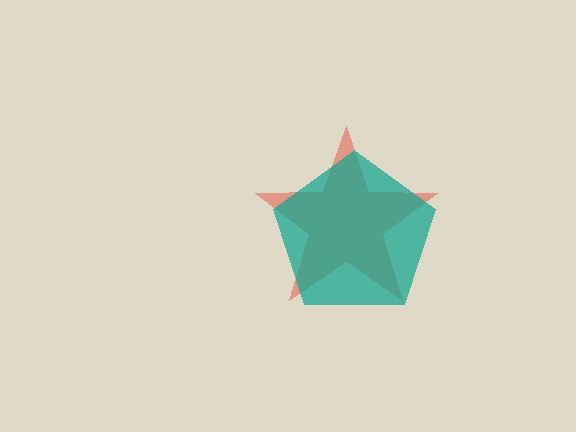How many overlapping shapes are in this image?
There are 2 overlapping shapes in the image.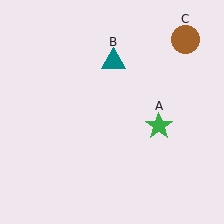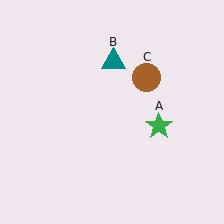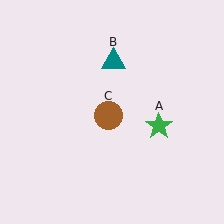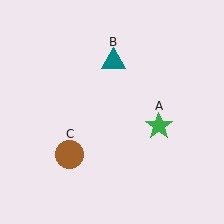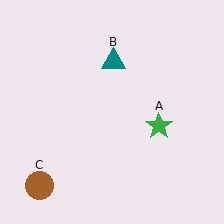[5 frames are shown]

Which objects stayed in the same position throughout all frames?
Green star (object A) and teal triangle (object B) remained stationary.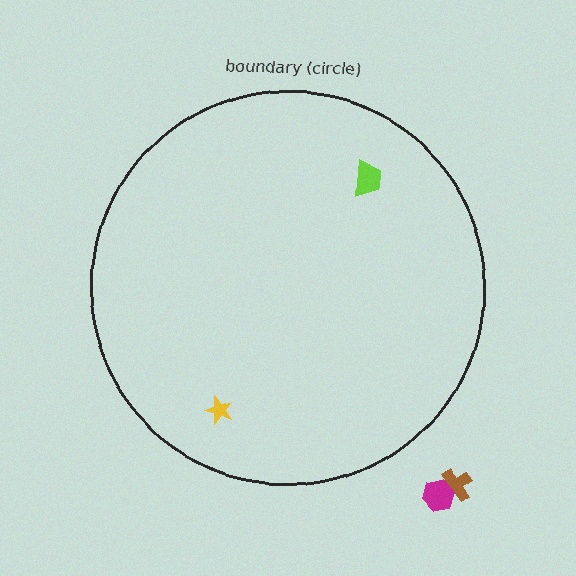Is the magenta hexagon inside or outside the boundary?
Outside.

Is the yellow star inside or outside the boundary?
Inside.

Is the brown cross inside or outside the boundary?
Outside.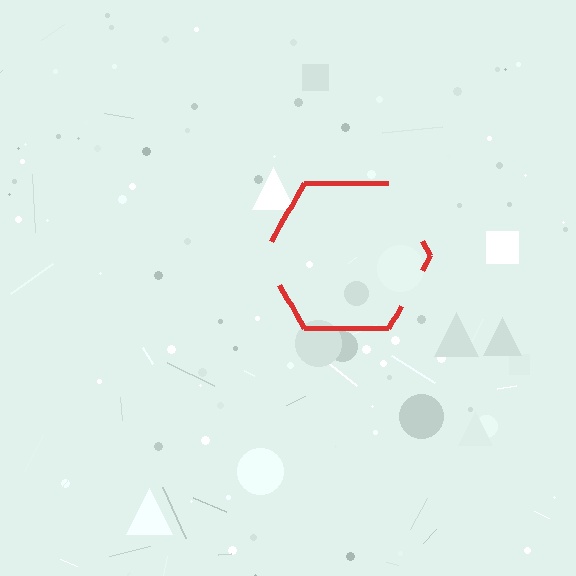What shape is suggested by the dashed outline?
The dashed outline suggests a hexagon.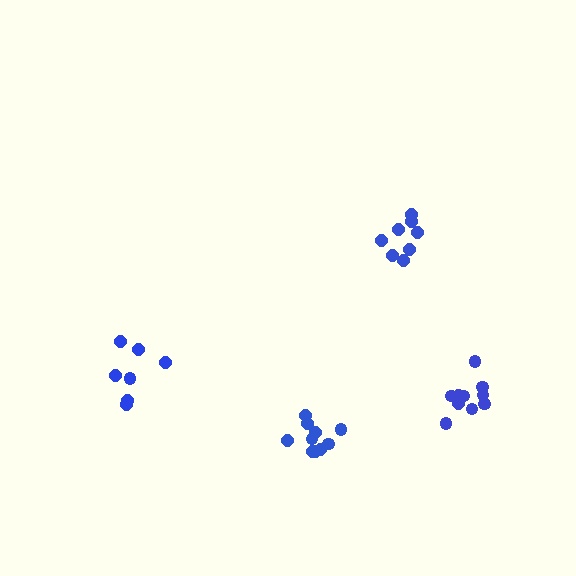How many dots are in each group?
Group 1: 8 dots, Group 2: 7 dots, Group 3: 10 dots, Group 4: 10 dots (35 total).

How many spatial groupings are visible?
There are 4 spatial groupings.